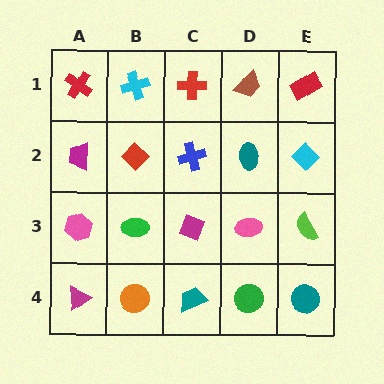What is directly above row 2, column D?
A brown trapezoid.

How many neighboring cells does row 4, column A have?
2.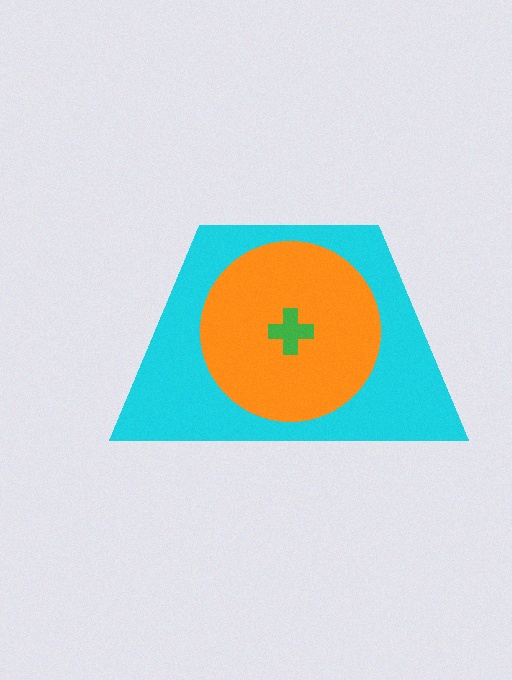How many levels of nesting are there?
3.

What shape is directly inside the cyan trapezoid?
The orange circle.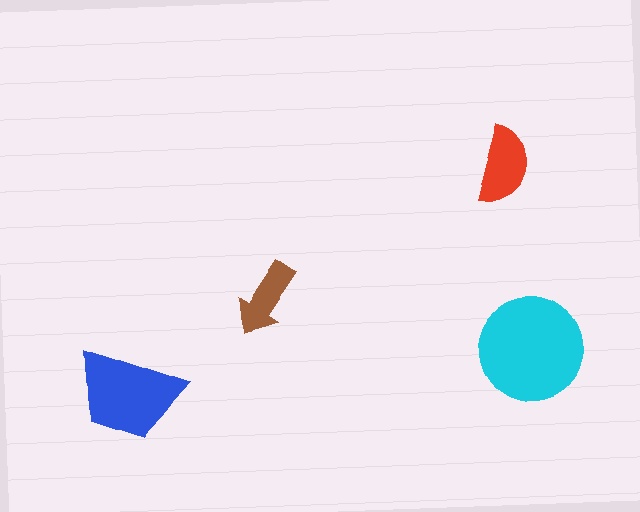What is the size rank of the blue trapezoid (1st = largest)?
2nd.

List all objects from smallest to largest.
The brown arrow, the red semicircle, the blue trapezoid, the cyan circle.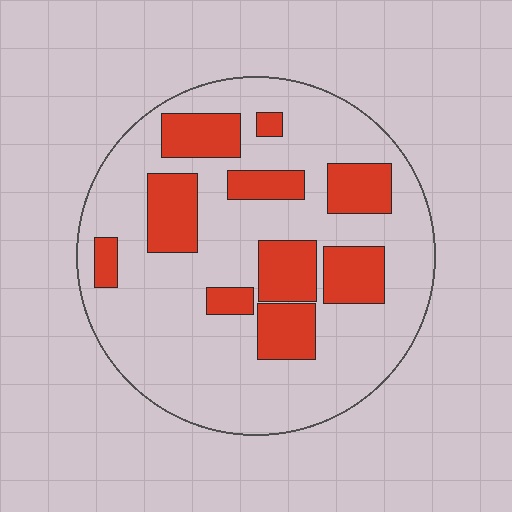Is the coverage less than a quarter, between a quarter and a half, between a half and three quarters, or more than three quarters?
Between a quarter and a half.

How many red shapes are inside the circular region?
10.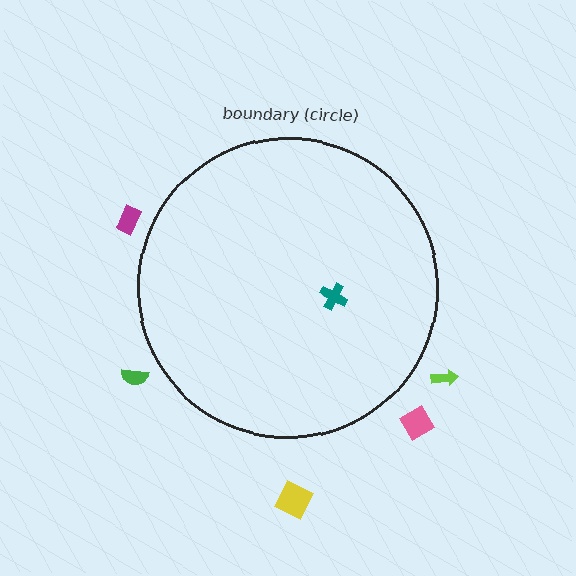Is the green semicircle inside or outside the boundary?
Outside.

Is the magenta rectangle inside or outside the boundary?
Outside.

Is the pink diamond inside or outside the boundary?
Outside.